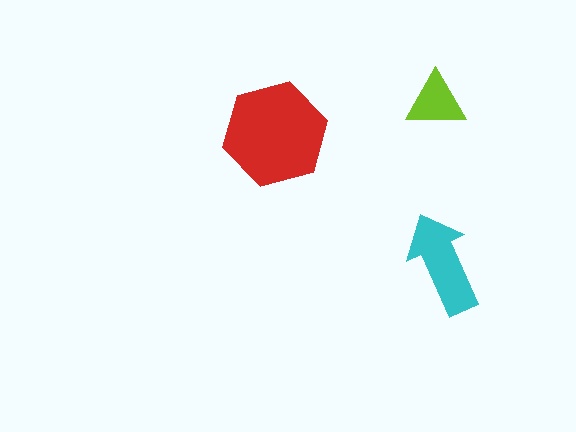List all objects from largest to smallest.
The red hexagon, the cyan arrow, the lime triangle.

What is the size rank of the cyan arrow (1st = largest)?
2nd.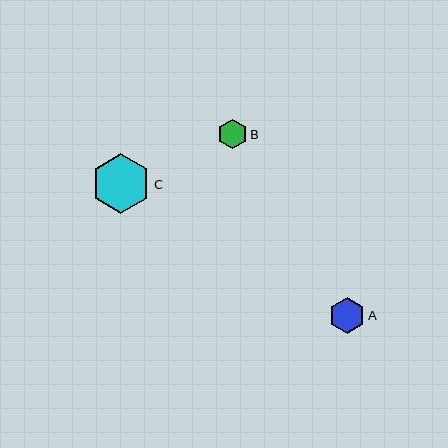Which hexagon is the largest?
Hexagon C is the largest with a size of approximately 60 pixels.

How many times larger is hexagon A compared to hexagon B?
Hexagon A is approximately 1.2 times the size of hexagon B.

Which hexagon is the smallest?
Hexagon B is the smallest with a size of approximately 29 pixels.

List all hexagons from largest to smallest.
From largest to smallest: C, A, B.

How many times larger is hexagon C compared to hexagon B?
Hexagon C is approximately 2.1 times the size of hexagon B.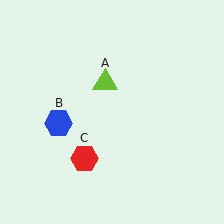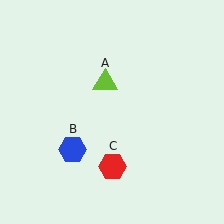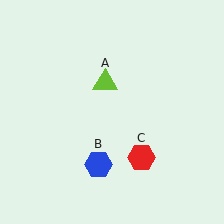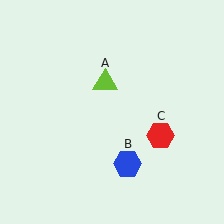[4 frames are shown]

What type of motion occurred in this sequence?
The blue hexagon (object B), red hexagon (object C) rotated counterclockwise around the center of the scene.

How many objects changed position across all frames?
2 objects changed position: blue hexagon (object B), red hexagon (object C).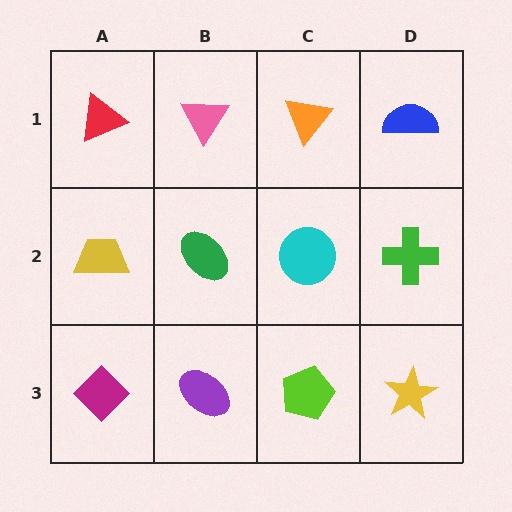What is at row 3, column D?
A yellow star.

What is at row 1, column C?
An orange triangle.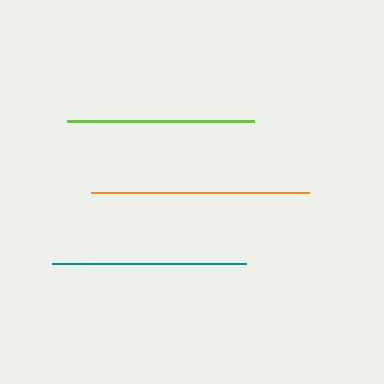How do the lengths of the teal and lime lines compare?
The teal and lime lines are approximately the same length.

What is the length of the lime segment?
The lime segment is approximately 187 pixels long.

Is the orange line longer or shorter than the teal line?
The orange line is longer than the teal line.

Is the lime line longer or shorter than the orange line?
The orange line is longer than the lime line.